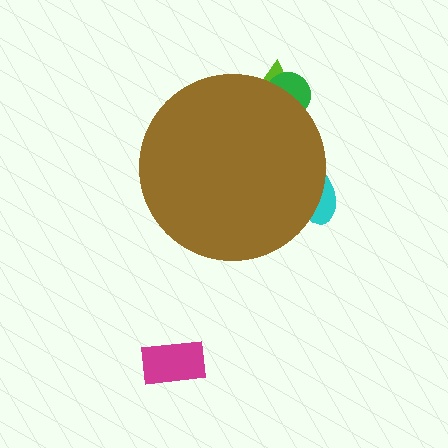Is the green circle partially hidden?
Yes, the green circle is partially hidden behind the brown circle.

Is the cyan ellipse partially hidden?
Yes, the cyan ellipse is partially hidden behind the brown circle.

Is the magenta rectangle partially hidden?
No, the magenta rectangle is fully visible.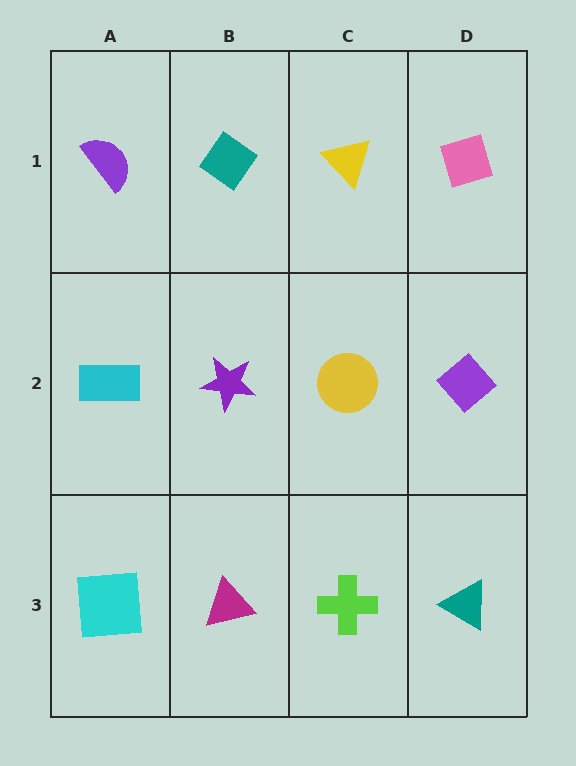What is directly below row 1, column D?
A purple diamond.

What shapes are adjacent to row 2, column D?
A pink diamond (row 1, column D), a teal triangle (row 3, column D), a yellow circle (row 2, column C).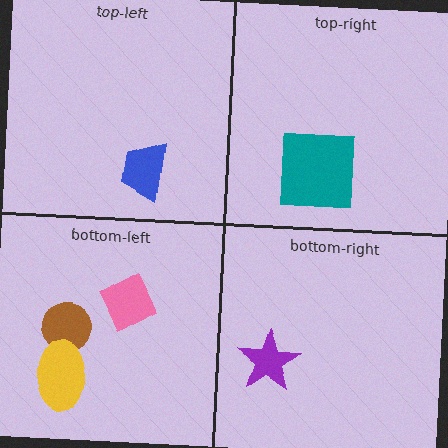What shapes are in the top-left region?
The blue trapezoid.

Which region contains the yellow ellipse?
The bottom-left region.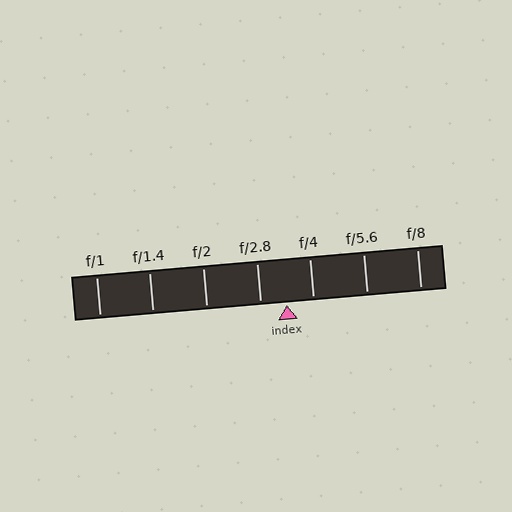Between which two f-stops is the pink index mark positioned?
The index mark is between f/2.8 and f/4.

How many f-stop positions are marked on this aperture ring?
There are 7 f-stop positions marked.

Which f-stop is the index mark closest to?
The index mark is closest to f/2.8.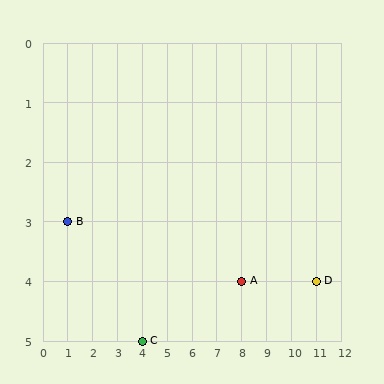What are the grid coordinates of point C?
Point C is at grid coordinates (4, 5).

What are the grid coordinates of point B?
Point B is at grid coordinates (1, 3).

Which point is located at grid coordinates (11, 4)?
Point D is at (11, 4).